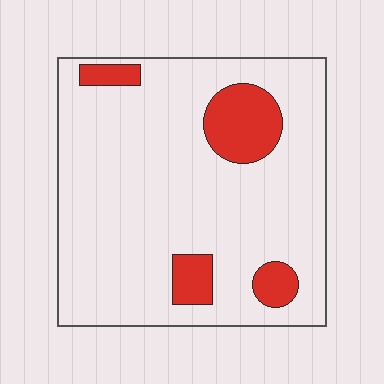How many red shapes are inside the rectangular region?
4.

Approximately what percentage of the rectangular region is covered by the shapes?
Approximately 15%.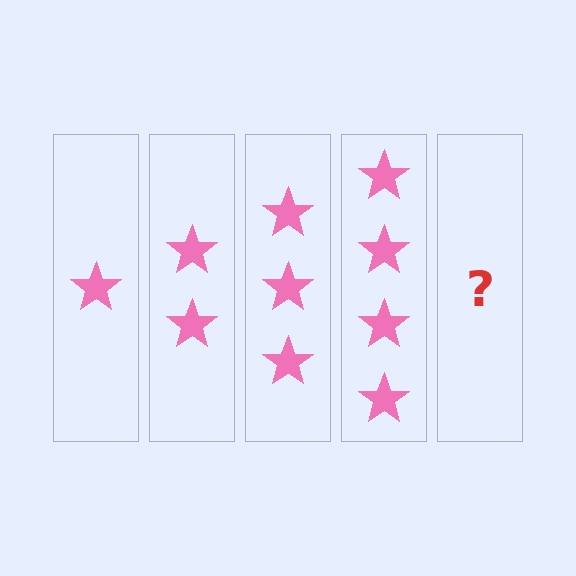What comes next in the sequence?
The next element should be 5 stars.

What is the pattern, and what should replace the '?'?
The pattern is that each step adds one more star. The '?' should be 5 stars.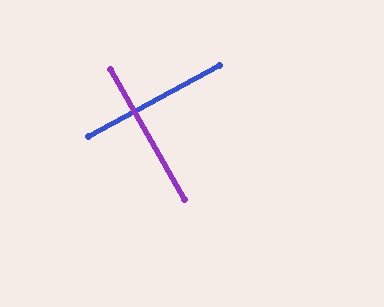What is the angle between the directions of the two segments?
Approximately 89 degrees.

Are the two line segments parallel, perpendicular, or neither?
Perpendicular — they meet at approximately 89°.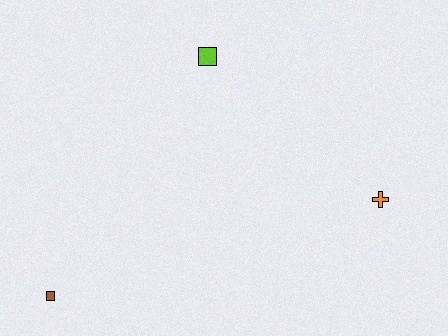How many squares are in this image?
There are 2 squares.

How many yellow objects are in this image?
There are no yellow objects.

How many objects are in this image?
There are 3 objects.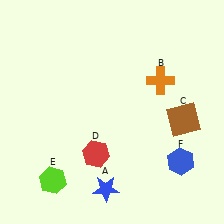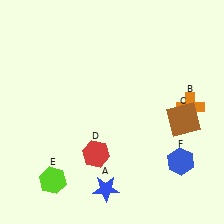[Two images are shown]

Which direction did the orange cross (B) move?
The orange cross (B) moved right.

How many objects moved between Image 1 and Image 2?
1 object moved between the two images.